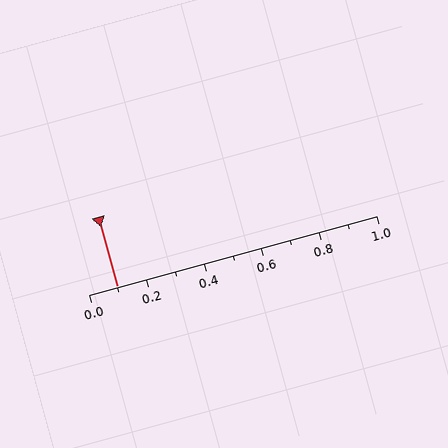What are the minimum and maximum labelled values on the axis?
The axis runs from 0.0 to 1.0.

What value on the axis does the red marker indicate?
The marker indicates approximately 0.1.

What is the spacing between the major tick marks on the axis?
The major ticks are spaced 0.2 apart.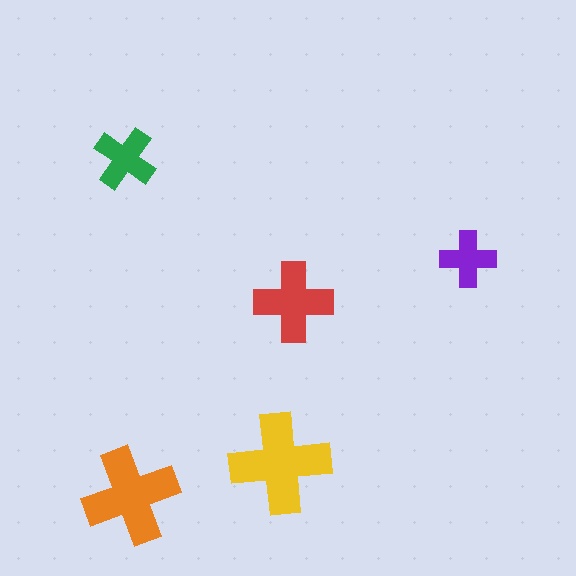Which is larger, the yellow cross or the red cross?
The yellow one.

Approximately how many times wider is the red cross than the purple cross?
About 1.5 times wider.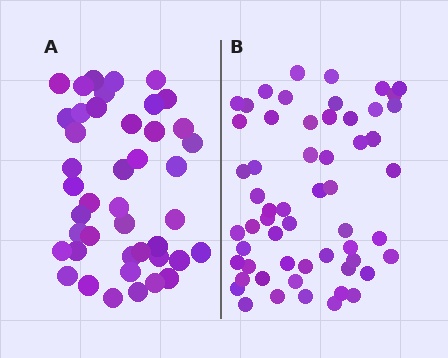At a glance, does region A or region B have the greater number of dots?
Region B (the right region) has more dots.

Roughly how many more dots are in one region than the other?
Region B has approximately 15 more dots than region A.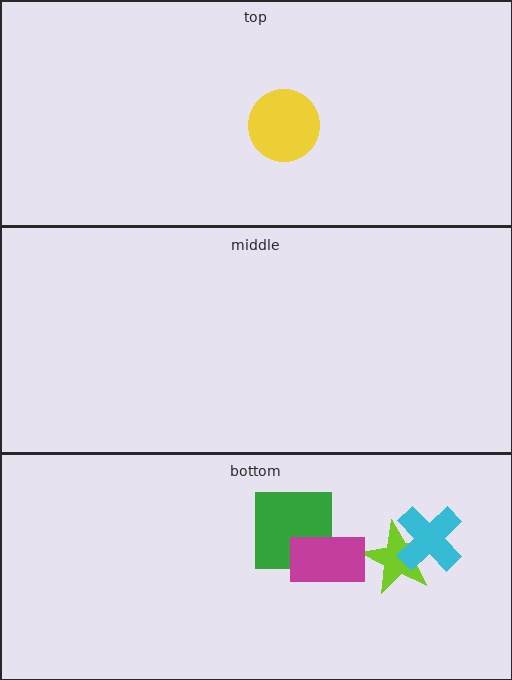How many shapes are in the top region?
1.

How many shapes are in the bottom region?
4.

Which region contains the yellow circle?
The top region.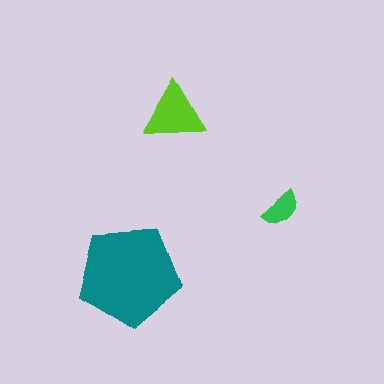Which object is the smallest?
The green semicircle.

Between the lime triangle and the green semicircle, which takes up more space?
The lime triangle.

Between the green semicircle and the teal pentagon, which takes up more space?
The teal pentagon.